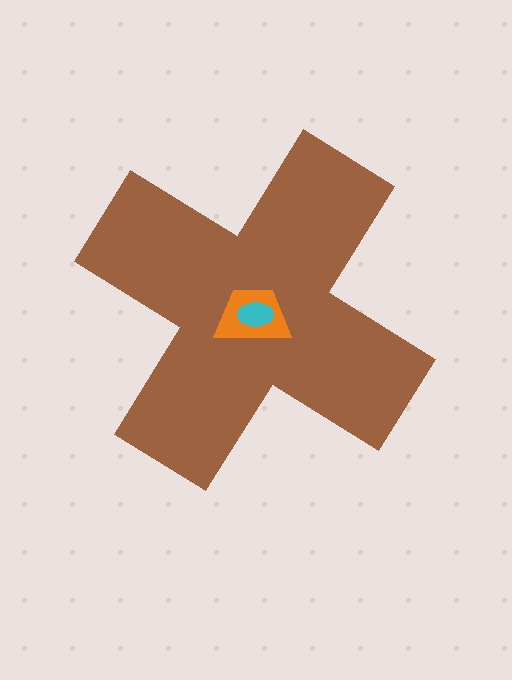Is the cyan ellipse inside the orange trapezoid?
Yes.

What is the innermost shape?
The cyan ellipse.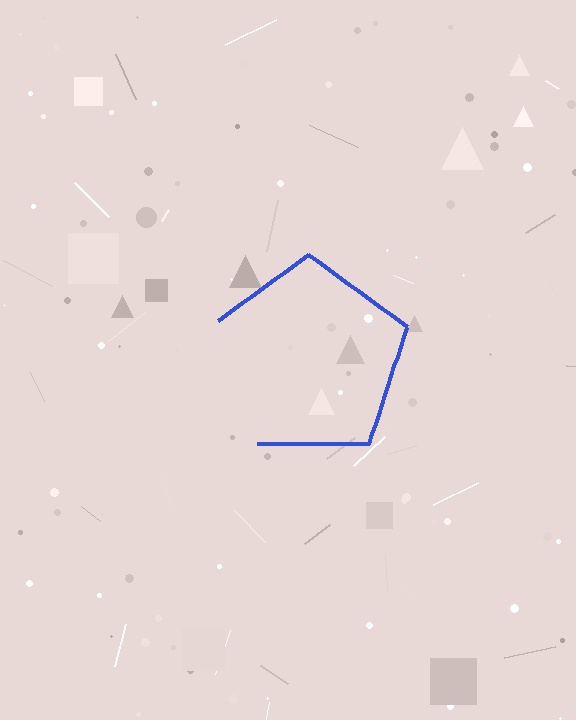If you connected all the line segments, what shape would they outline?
They would outline a pentagon.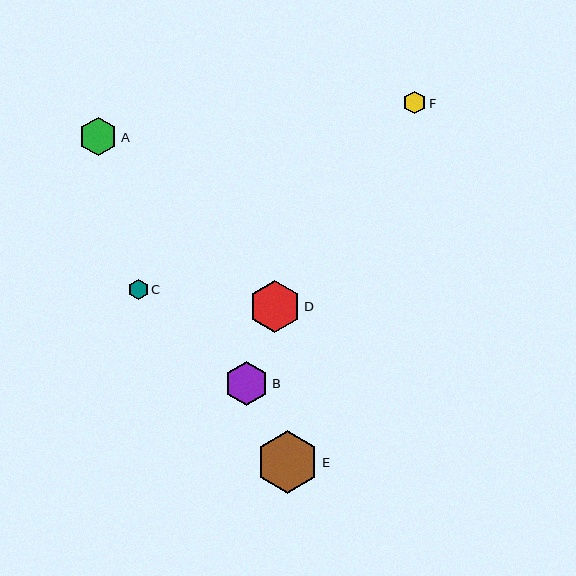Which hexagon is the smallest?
Hexagon C is the smallest with a size of approximately 21 pixels.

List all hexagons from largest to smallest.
From largest to smallest: E, D, B, A, F, C.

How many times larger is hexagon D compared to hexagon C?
Hexagon D is approximately 2.5 times the size of hexagon C.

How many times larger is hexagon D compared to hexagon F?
Hexagon D is approximately 2.3 times the size of hexagon F.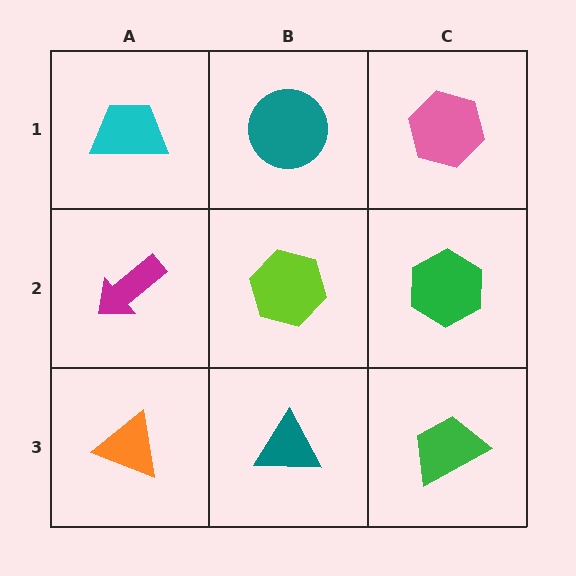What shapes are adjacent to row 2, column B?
A teal circle (row 1, column B), a teal triangle (row 3, column B), a magenta arrow (row 2, column A), a green hexagon (row 2, column C).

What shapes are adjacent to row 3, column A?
A magenta arrow (row 2, column A), a teal triangle (row 3, column B).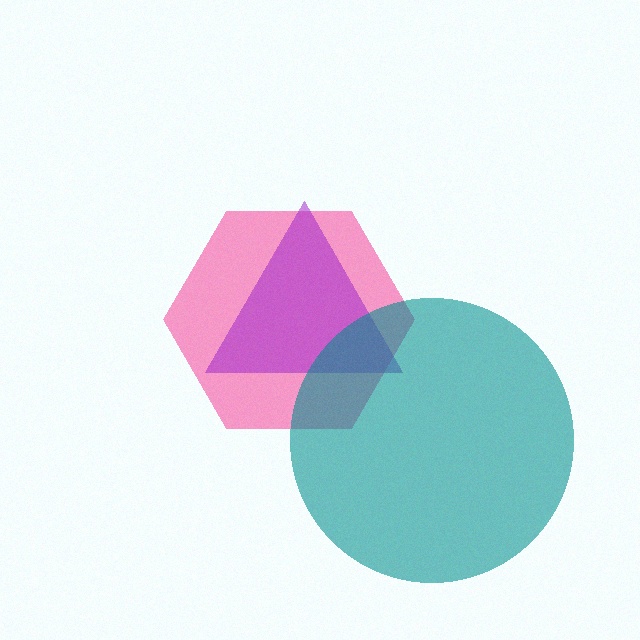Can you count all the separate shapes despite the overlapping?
Yes, there are 3 separate shapes.